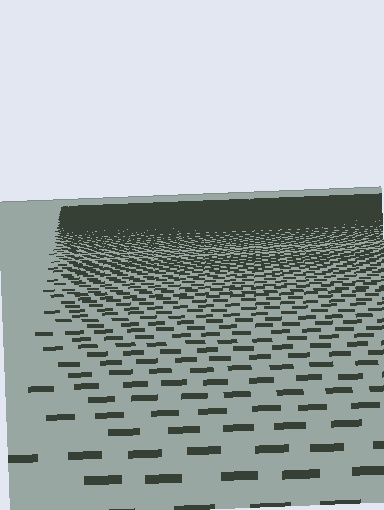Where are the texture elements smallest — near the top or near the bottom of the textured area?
Near the top.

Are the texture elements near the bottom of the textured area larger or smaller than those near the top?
Larger. Near the bottom, elements are closer to the viewer and appear at a bigger on-screen size.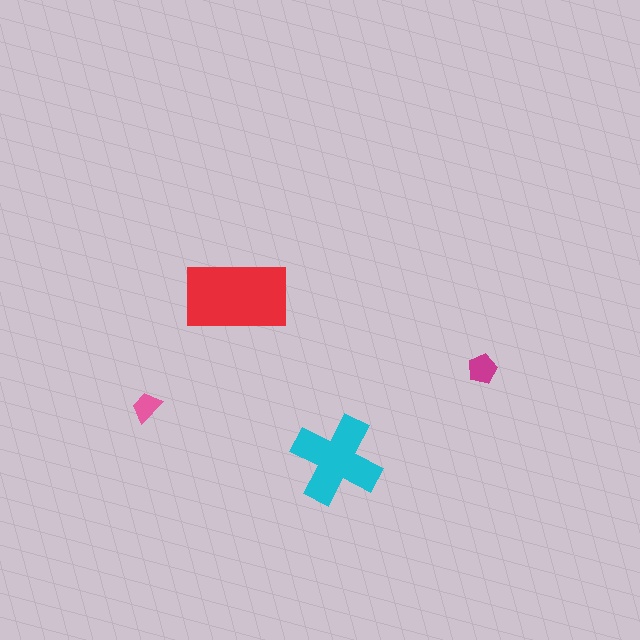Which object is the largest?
The red rectangle.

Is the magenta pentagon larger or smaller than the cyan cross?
Smaller.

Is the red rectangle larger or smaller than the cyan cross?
Larger.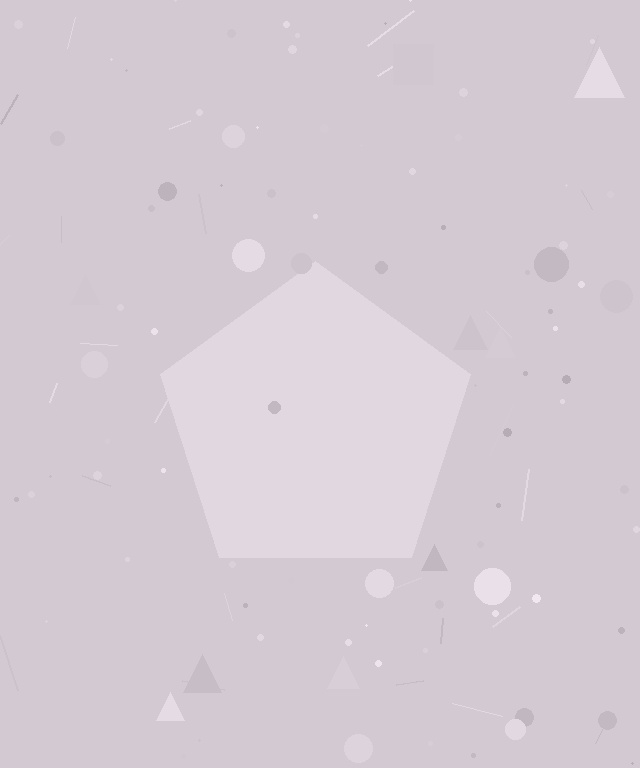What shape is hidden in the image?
A pentagon is hidden in the image.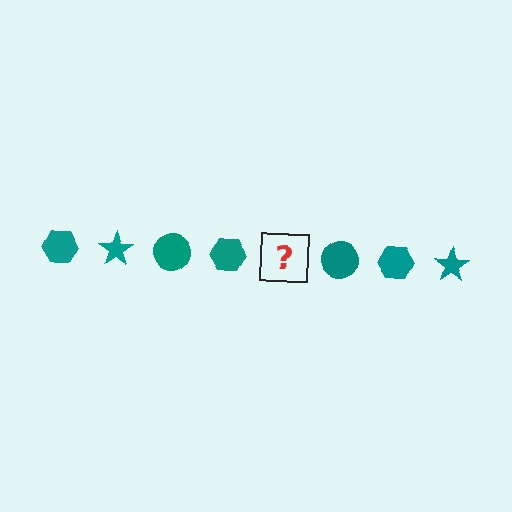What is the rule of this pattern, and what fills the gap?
The rule is that the pattern cycles through hexagon, star, circle shapes in teal. The gap should be filled with a teal star.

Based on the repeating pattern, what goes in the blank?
The blank should be a teal star.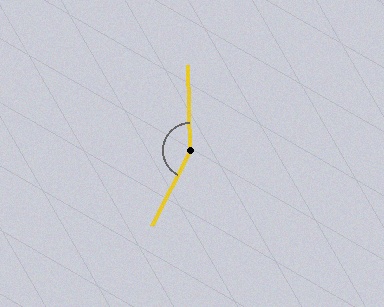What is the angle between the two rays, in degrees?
Approximately 151 degrees.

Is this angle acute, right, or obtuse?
It is obtuse.